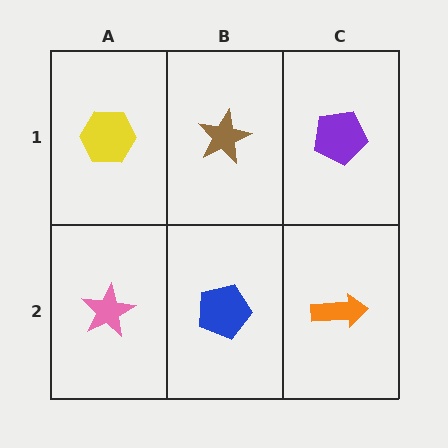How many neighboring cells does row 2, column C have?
2.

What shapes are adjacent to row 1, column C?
An orange arrow (row 2, column C), a brown star (row 1, column B).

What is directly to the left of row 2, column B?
A pink star.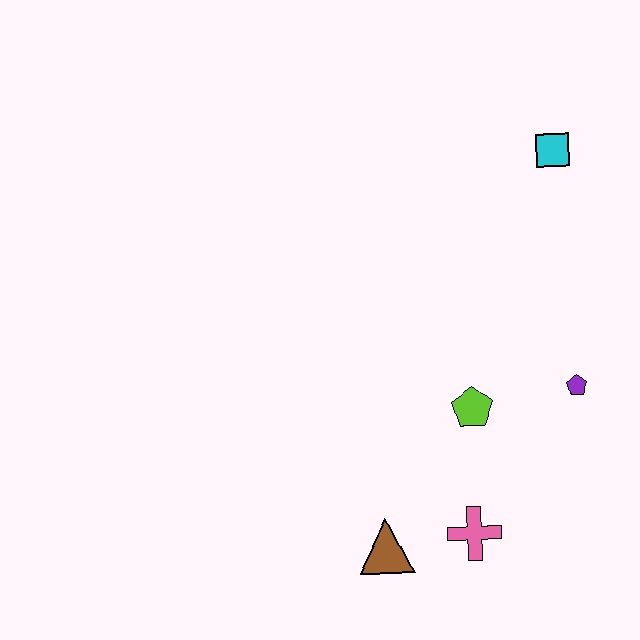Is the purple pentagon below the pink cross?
No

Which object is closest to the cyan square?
The purple pentagon is closest to the cyan square.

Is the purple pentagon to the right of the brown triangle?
Yes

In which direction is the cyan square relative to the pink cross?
The cyan square is above the pink cross.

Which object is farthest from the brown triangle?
The cyan square is farthest from the brown triangle.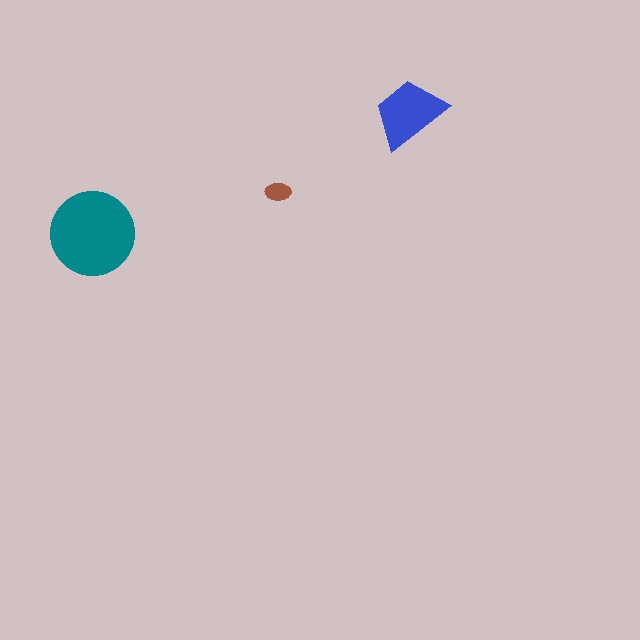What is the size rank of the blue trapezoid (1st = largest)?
2nd.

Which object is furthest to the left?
The teal circle is leftmost.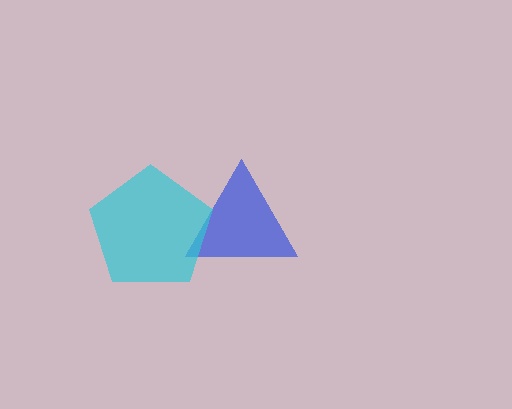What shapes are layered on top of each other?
The layered shapes are: a blue triangle, a cyan pentagon.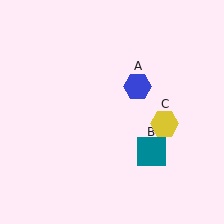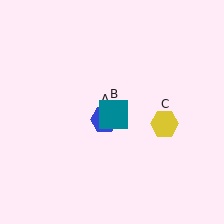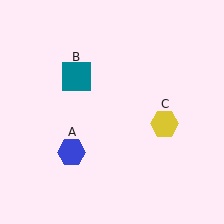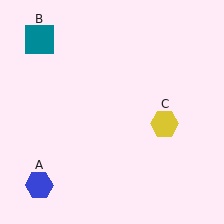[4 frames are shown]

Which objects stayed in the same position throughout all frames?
Yellow hexagon (object C) remained stationary.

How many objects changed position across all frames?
2 objects changed position: blue hexagon (object A), teal square (object B).